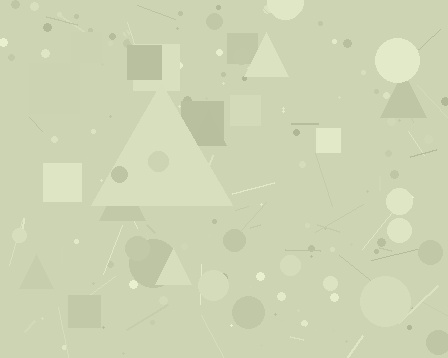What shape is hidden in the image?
A triangle is hidden in the image.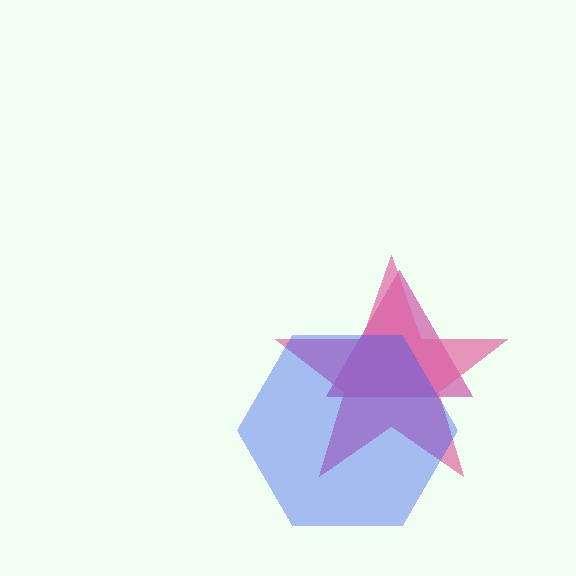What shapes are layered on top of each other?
The layered shapes are: a magenta triangle, a pink star, a blue hexagon.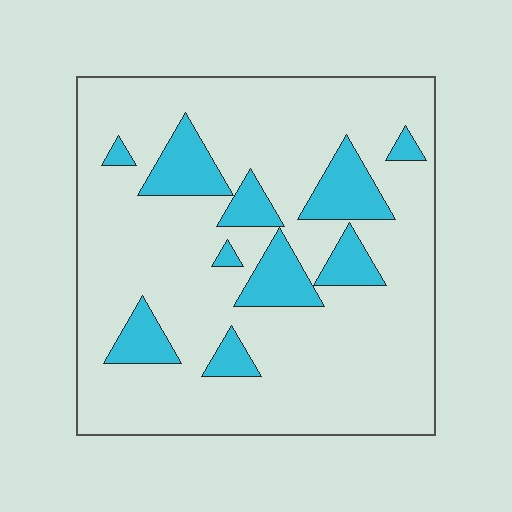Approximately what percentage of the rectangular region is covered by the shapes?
Approximately 20%.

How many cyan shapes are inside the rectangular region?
10.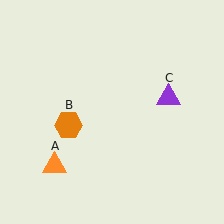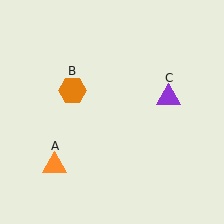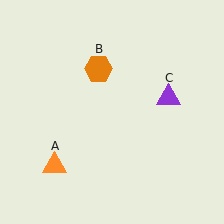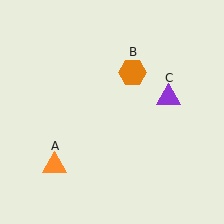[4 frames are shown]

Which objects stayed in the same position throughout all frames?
Orange triangle (object A) and purple triangle (object C) remained stationary.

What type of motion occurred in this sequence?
The orange hexagon (object B) rotated clockwise around the center of the scene.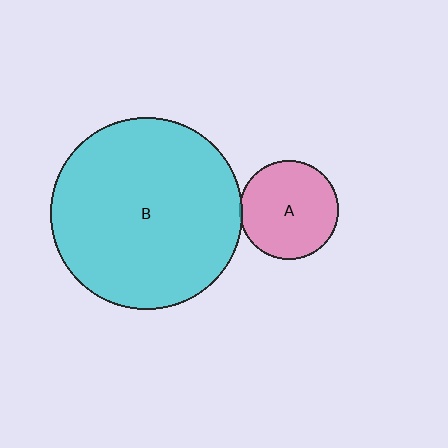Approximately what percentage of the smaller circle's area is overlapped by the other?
Approximately 5%.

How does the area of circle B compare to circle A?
Approximately 3.8 times.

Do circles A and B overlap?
Yes.